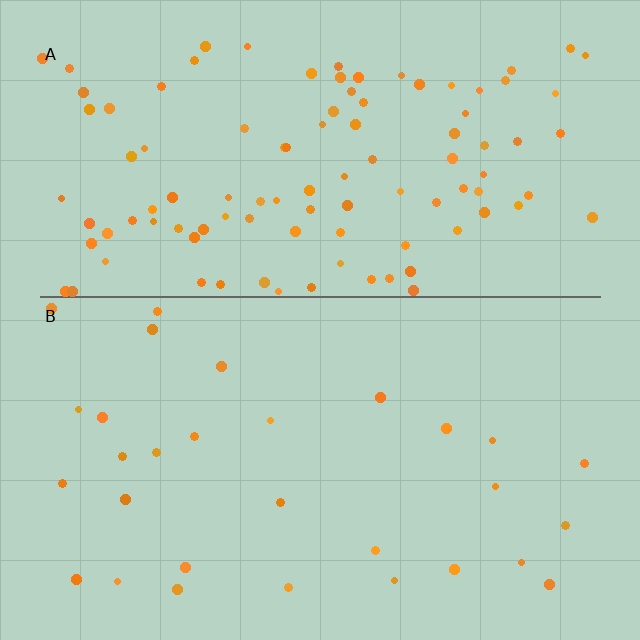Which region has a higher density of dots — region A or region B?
A (the top).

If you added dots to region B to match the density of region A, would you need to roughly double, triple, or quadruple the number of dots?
Approximately triple.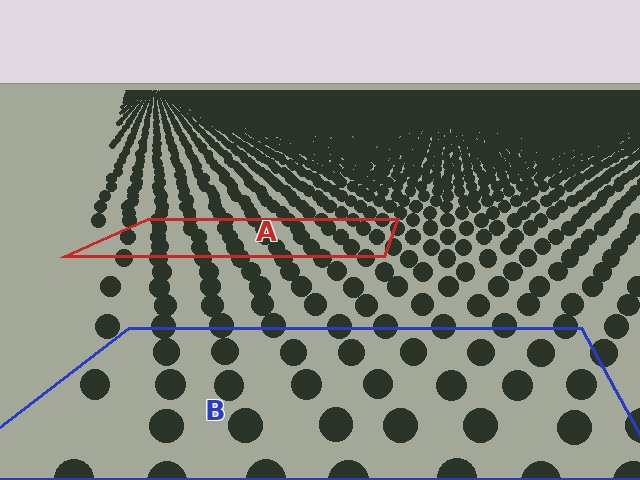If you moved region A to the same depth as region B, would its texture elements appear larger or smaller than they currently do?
They would appear larger. At a closer depth, the same texture elements are projected at a bigger on-screen size.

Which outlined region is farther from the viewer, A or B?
Region A is farther from the viewer — the texture elements inside it appear smaller and more densely packed.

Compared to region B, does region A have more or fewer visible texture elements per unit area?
Region A has more texture elements per unit area — they are packed more densely because it is farther away.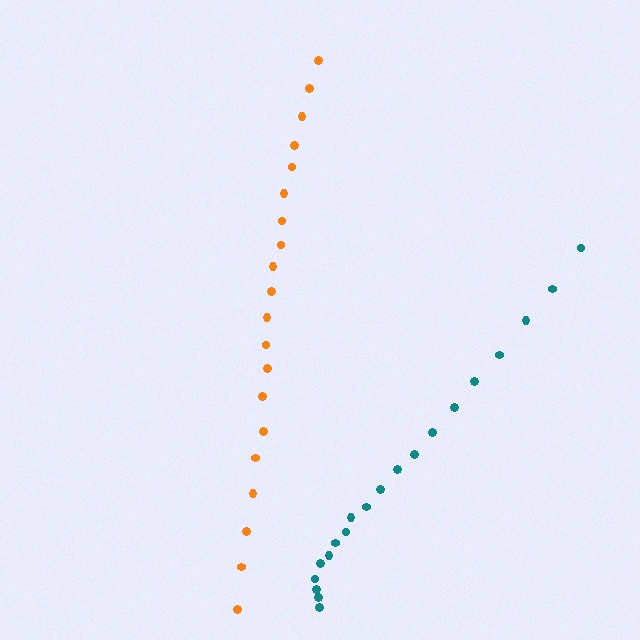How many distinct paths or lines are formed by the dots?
There are 2 distinct paths.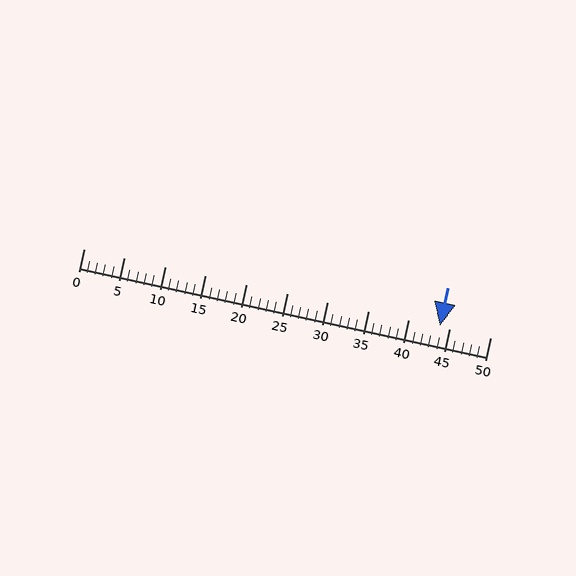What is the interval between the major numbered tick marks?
The major tick marks are spaced 5 units apart.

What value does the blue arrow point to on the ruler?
The blue arrow points to approximately 44.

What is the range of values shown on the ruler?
The ruler shows values from 0 to 50.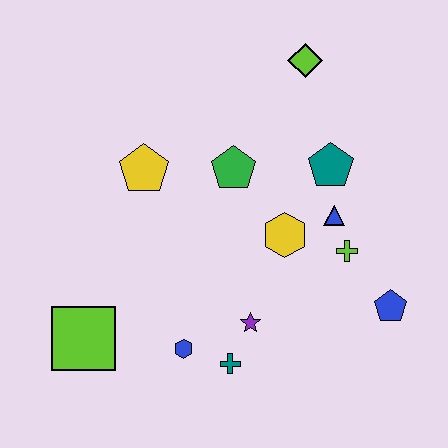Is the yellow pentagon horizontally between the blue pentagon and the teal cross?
No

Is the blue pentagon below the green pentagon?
Yes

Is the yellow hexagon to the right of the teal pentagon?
No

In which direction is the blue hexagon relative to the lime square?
The blue hexagon is to the right of the lime square.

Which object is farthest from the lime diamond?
The lime square is farthest from the lime diamond.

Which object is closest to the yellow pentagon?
The green pentagon is closest to the yellow pentagon.